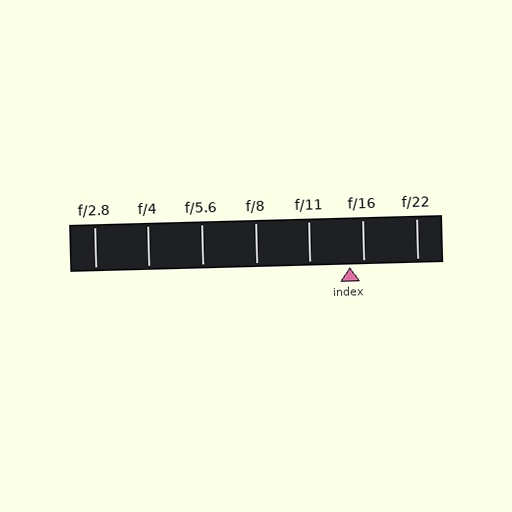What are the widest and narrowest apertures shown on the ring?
The widest aperture shown is f/2.8 and the narrowest is f/22.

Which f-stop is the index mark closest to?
The index mark is closest to f/16.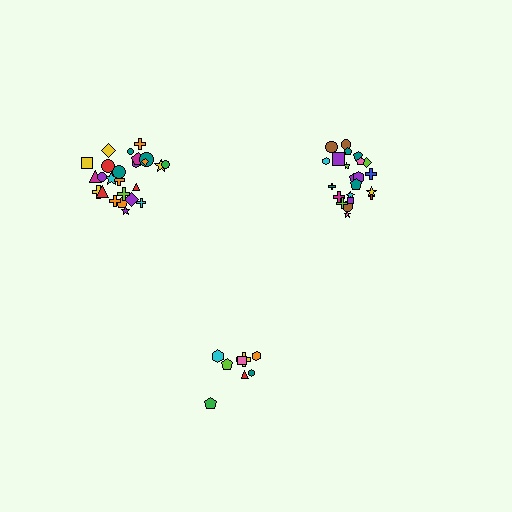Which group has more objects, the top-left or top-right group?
The top-left group.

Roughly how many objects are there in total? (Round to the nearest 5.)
Roughly 55 objects in total.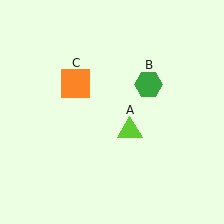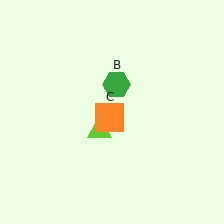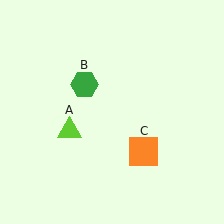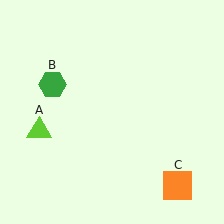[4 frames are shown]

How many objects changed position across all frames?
3 objects changed position: lime triangle (object A), green hexagon (object B), orange square (object C).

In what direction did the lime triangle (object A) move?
The lime triangle (object A) moved left.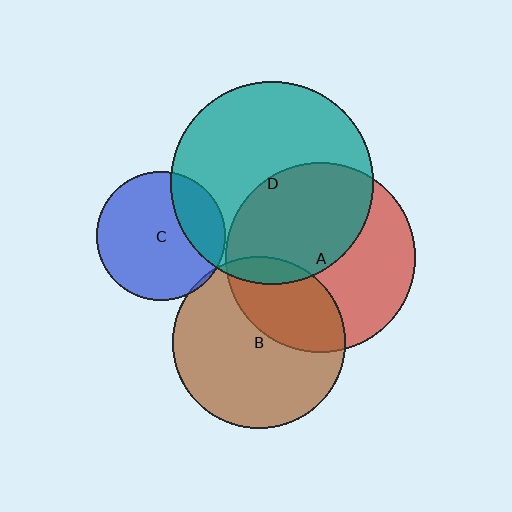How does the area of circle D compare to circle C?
Approximately 2.5 times.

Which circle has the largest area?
Circle D (teal).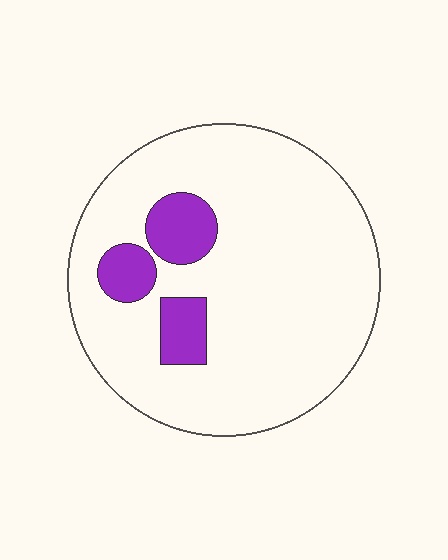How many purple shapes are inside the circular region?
3.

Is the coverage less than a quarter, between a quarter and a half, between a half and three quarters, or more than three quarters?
Less than a quarter.